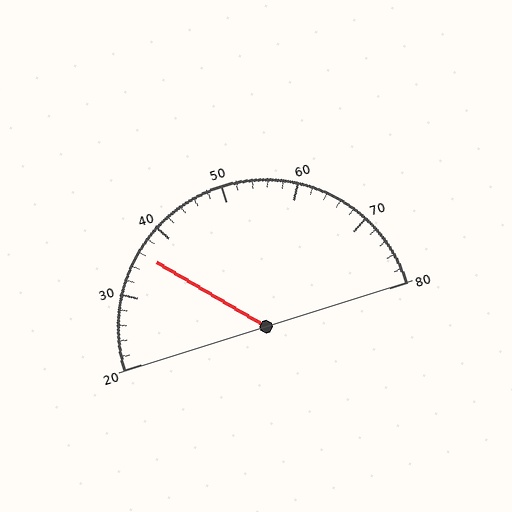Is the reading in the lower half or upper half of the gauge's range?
The reading is in the lower half of the range (20 to 80).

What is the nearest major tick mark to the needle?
The nearest major tick mark is 40.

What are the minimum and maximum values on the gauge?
The gauge ranges from 20 to 80.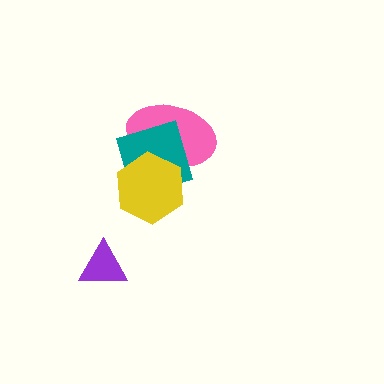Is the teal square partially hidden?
Yes, it is partially covered by another shape.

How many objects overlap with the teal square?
2 objects overlap with the teal square.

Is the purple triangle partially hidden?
No, no other shape covers it.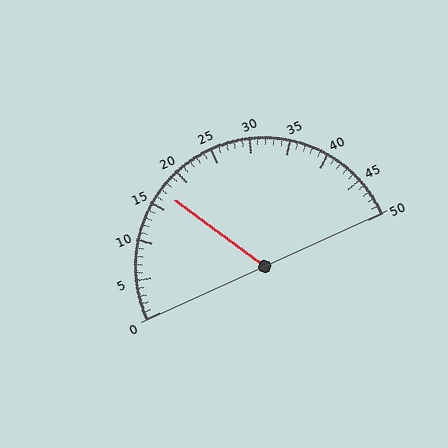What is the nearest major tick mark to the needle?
The nearest major tick mark is 15.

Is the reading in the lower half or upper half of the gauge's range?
The reading is in the lower half of the range (0 to 50).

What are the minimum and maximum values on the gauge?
The gauge ranges from 0 to 50.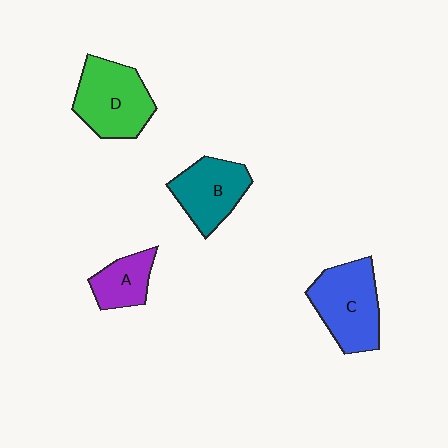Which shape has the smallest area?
Shape A (purple).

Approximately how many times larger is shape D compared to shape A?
Approximately 1.8 times.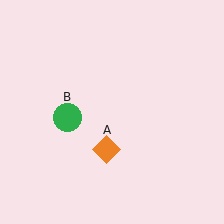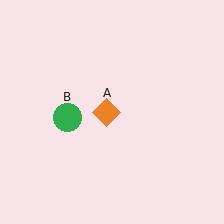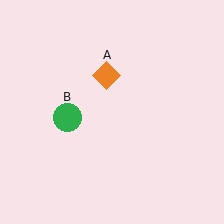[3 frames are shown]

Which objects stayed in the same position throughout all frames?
Green circle (object B) remained stationary.